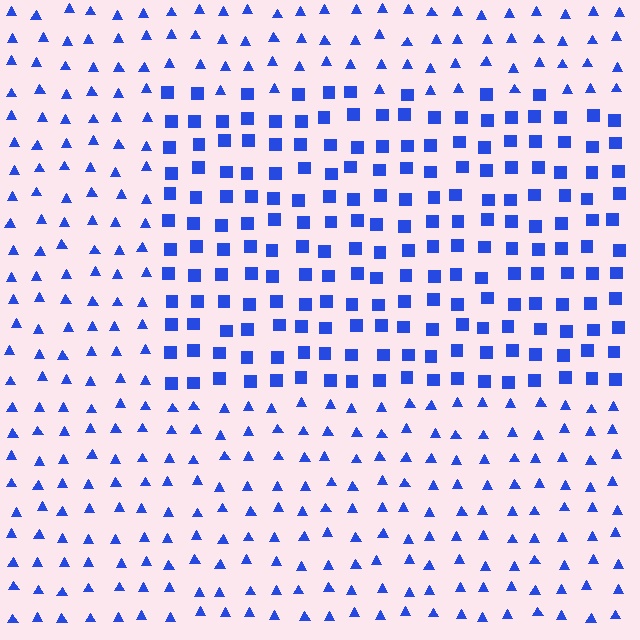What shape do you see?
I see a rectangle.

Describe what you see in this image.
The image is filled with small blue elements arranged in a uniform grid. A rectangle-shaped region contains squares, while the surrounding area contains triangles. The boundary is defined purely by the change in element shape.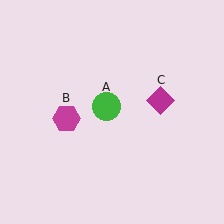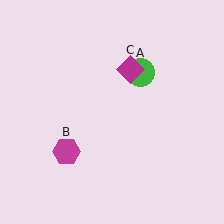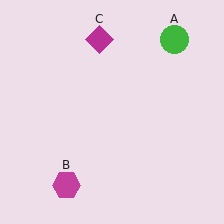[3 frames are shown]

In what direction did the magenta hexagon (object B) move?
The magenta hexagon (object B) moved down.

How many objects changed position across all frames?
3 objects changed position: green circle (object A), magenta hexagon (object B), magenta diamond (object C).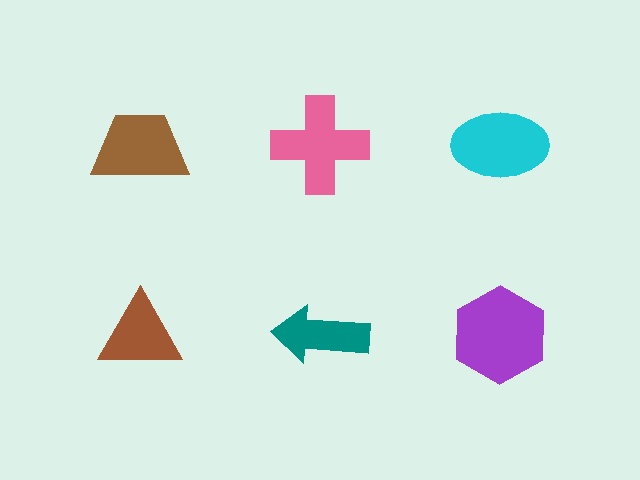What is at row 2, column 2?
A teal arrow.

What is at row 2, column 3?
A purple hexagon.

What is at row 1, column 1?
A brown trapezoid.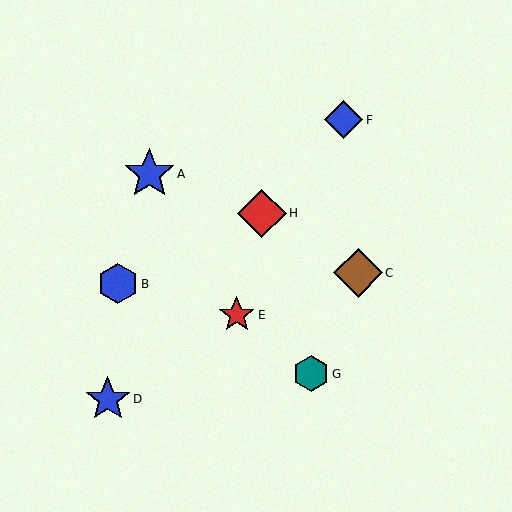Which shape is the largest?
The blue star (labeled A) is the largest.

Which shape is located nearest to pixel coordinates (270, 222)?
The red diamond (labeled H) at (262, 213) is nearest to that location.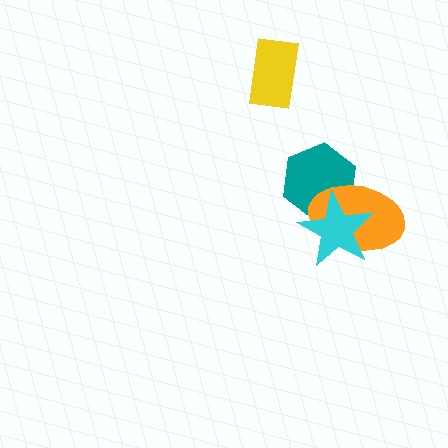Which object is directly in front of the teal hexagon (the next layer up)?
The orange ellipse is directly in front of the teal hexagon.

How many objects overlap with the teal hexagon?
2 objects overlap with the teal hexagon.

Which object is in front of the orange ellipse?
The cyan star is in front of the orange ellipse.